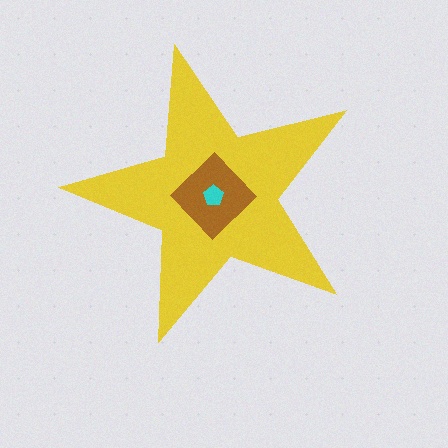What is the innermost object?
The cyan pentagon.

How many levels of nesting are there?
3.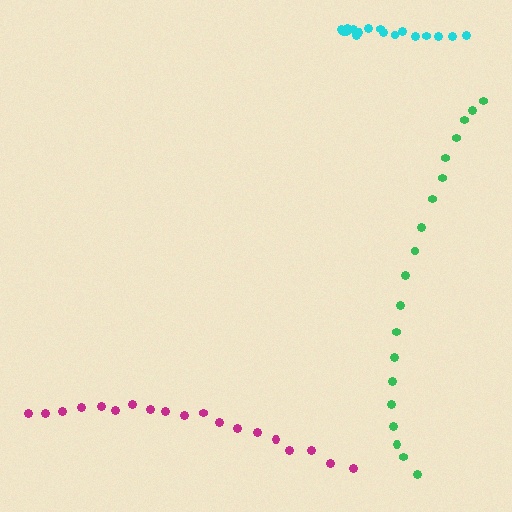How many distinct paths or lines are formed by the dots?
There are 3 distinct paths.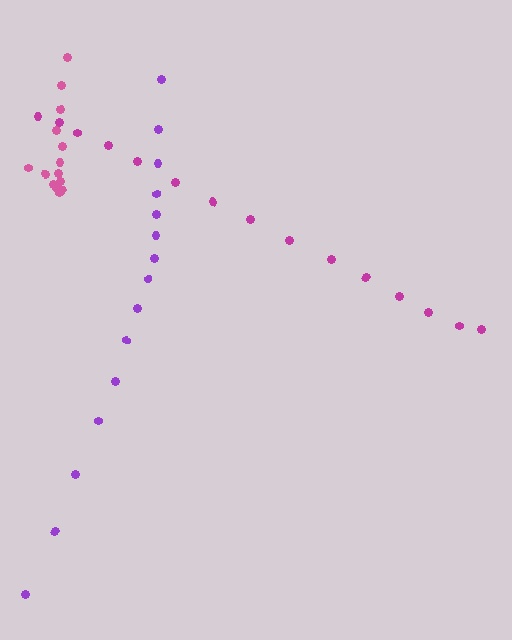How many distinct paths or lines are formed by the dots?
There are 3 distinct paths.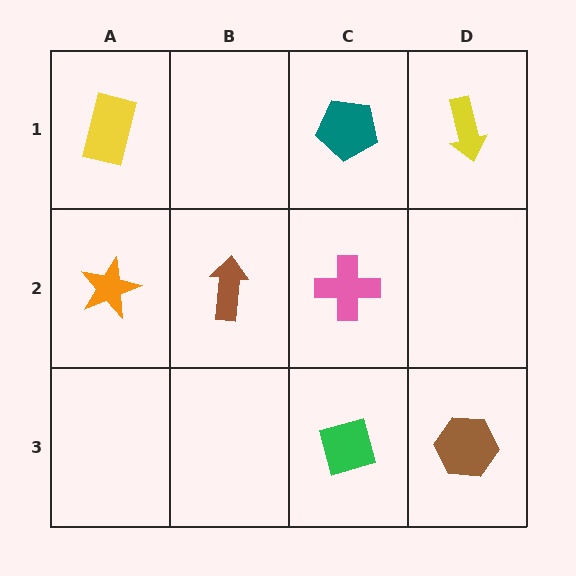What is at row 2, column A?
An orange star.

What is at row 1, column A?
A yellow rectangle.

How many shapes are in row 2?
3 shapes.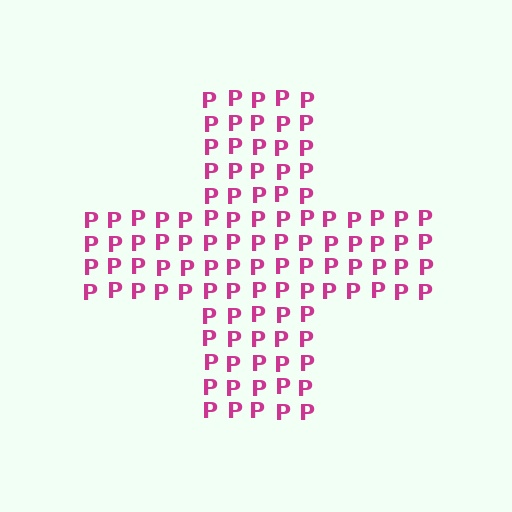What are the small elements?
The small elements are letter P's.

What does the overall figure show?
The overall figure shows a cross.